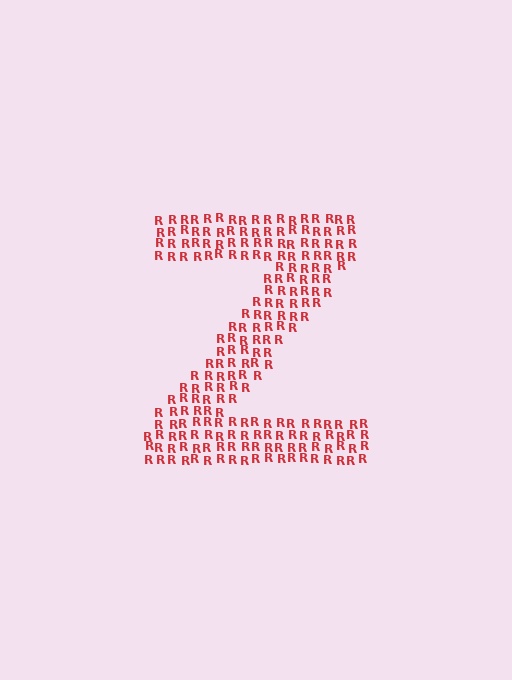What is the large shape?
The large shape is the letter Z.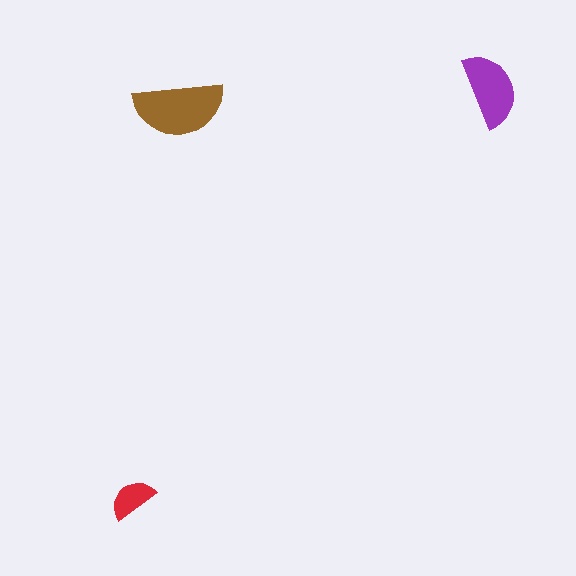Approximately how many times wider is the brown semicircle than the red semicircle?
About 2 times wider.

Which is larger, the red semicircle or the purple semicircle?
The purple one.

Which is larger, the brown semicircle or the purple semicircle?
The brown one.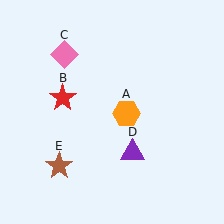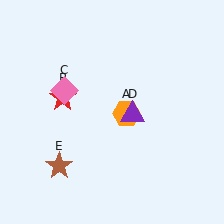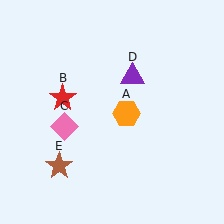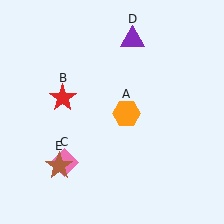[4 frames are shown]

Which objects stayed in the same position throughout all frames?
Orange hexagon (object A) and red star (object B) and brown star (object E) remained stationary.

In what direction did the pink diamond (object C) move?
The pink diamond (object C) moved down.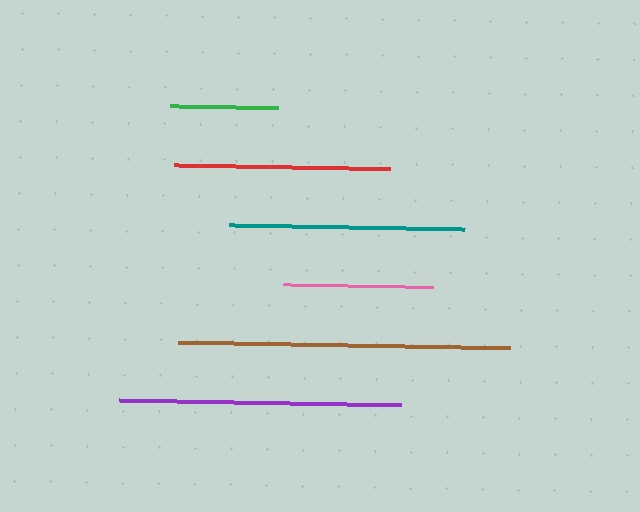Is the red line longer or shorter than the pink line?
The red line is longer than the pink line.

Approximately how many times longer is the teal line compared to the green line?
The teal line is approximately 2.2 times the length of the green line.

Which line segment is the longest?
The brown line is the longest at approximately 332 pixels.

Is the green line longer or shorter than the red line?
The red line is longer than the green line.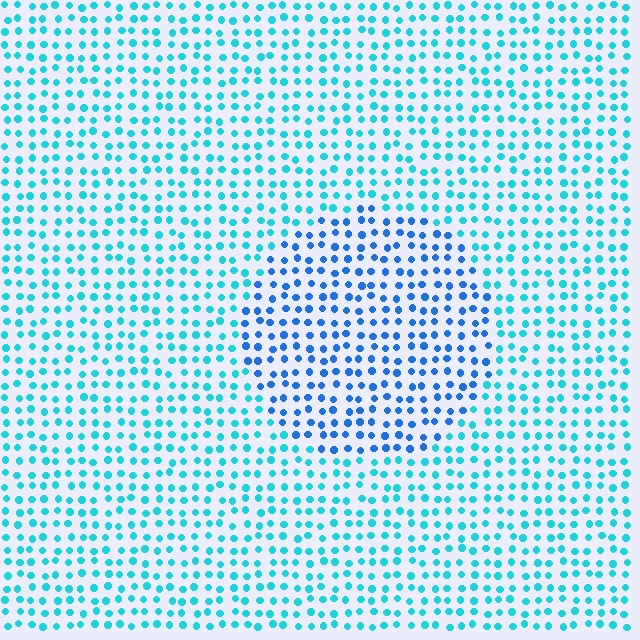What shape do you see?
I see a circle.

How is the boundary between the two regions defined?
The boundary is defined purely by a slight shift in hue (about 31 degrees). Spacing, size, and orientation are identical on both sides.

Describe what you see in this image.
The image is filled with small cyan elements in a uniform arrangement. A circle-shaped region is visible where the elements are tinted to a slightly different hue, forming a subtle color boundary.